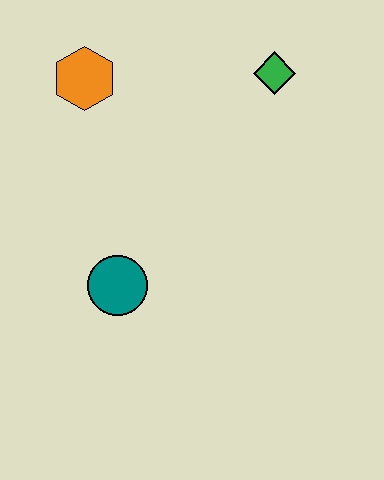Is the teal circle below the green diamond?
Yes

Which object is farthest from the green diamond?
The teal circle is farthest from the green diamond.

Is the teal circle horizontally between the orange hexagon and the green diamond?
Yes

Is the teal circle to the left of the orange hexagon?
No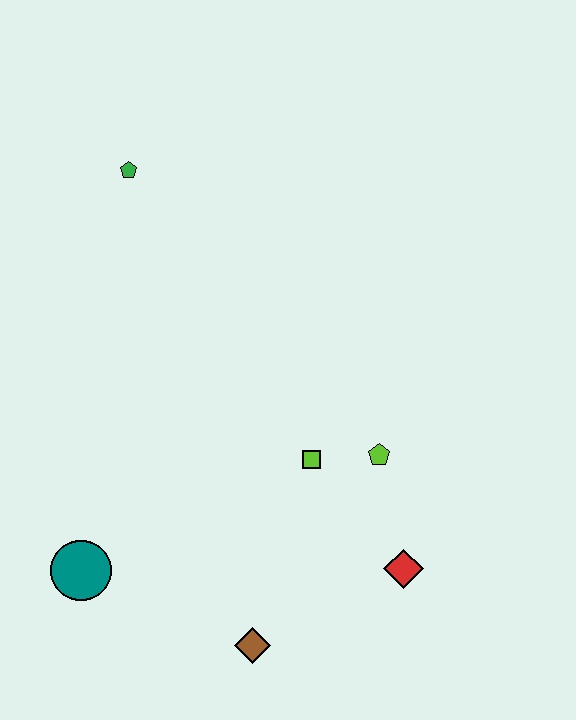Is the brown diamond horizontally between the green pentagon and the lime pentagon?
Yes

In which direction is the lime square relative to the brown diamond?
The lime square is above the brown diamond.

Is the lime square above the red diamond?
Yes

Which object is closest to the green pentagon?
The lime square is closest to the green pentagon.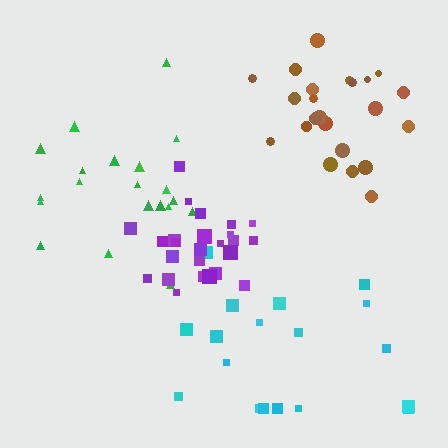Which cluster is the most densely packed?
Purple.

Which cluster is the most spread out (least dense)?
Cyan.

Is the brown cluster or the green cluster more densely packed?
Brown.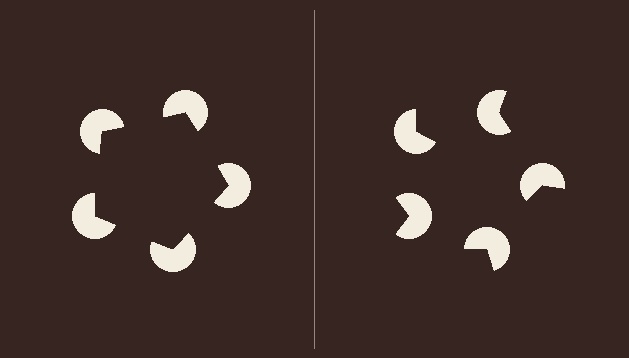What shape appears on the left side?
An illusory pentagon.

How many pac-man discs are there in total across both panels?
10 — 5 on each side.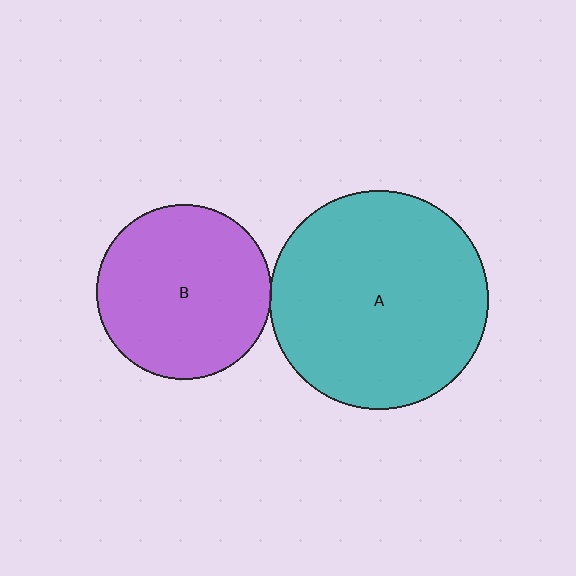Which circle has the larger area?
Circle A (teal).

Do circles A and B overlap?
Yes.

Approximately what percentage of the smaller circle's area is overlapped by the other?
Approximately 5%.